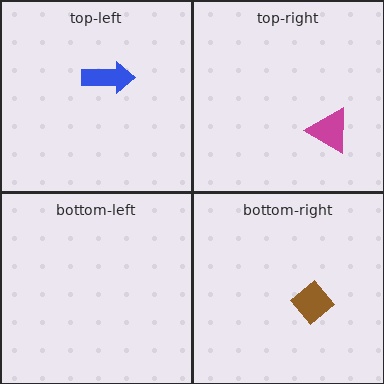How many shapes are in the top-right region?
1.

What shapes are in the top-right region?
The magenta triangle.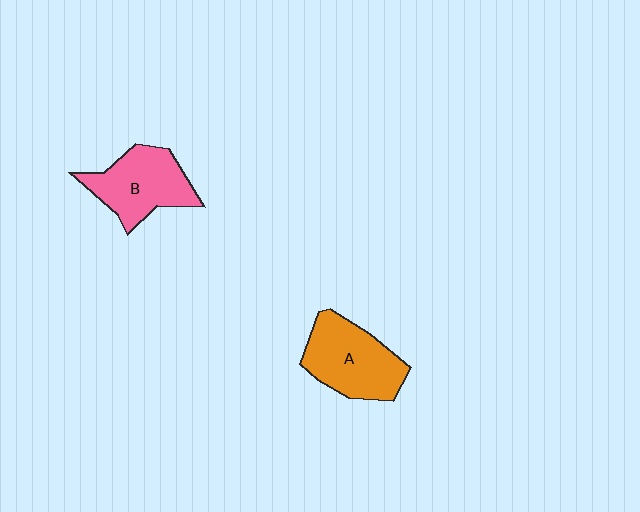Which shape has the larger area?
Shape A (orange).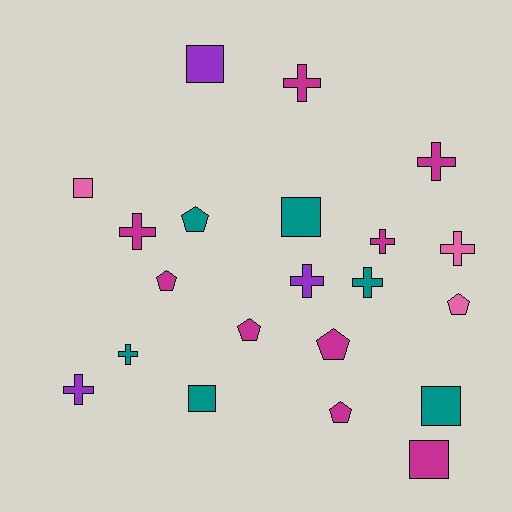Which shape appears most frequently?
Cross, with 9 objects.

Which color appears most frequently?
Magenta, with 9 objects.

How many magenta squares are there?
There is 1 magenta square.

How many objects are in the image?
There are 21 objects.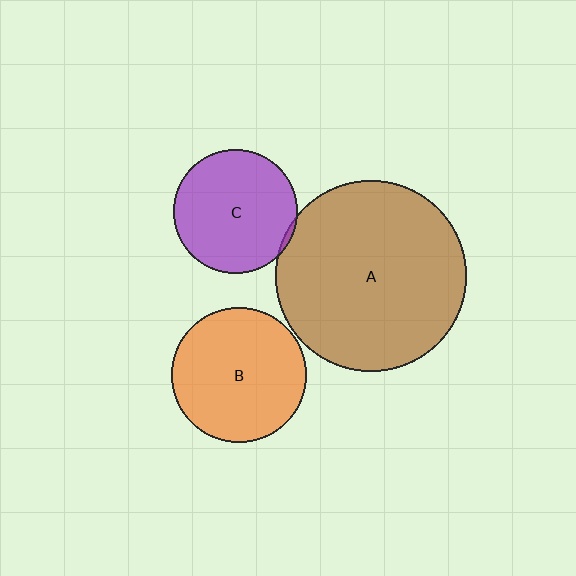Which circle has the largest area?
Circle A (brown).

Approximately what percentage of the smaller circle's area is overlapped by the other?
Approximately 5%.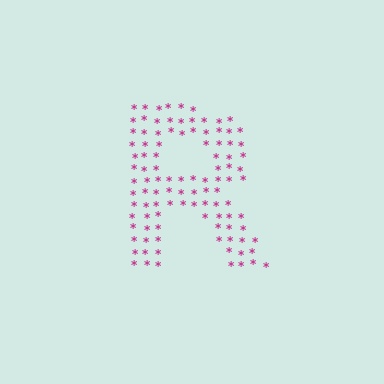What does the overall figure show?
The overall figure shows the letter R.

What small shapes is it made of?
It is made of small asterisks.